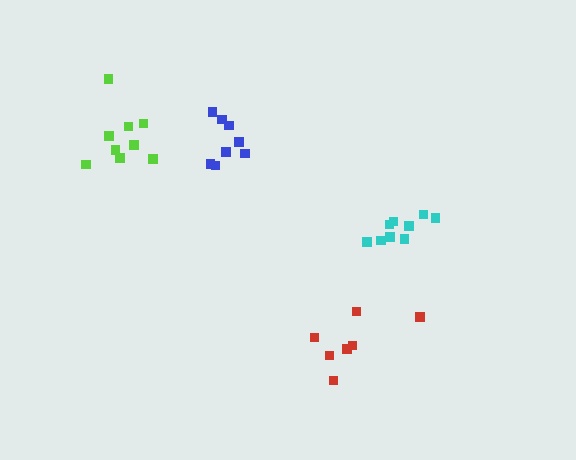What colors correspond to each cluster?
The clusters are colored: red, lime, cyan, blue.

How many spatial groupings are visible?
There are 4 spatial groupings.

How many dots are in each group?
Group 1: 7 dots, Group 2: 9 dots, Group 3: 9 dots, Group 4: 8 dots (33 total).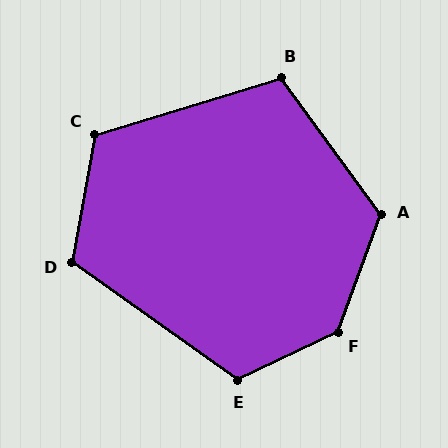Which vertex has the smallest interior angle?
B, at approximately 109 degrees.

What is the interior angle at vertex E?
Approximately 119 degrees (obtuse).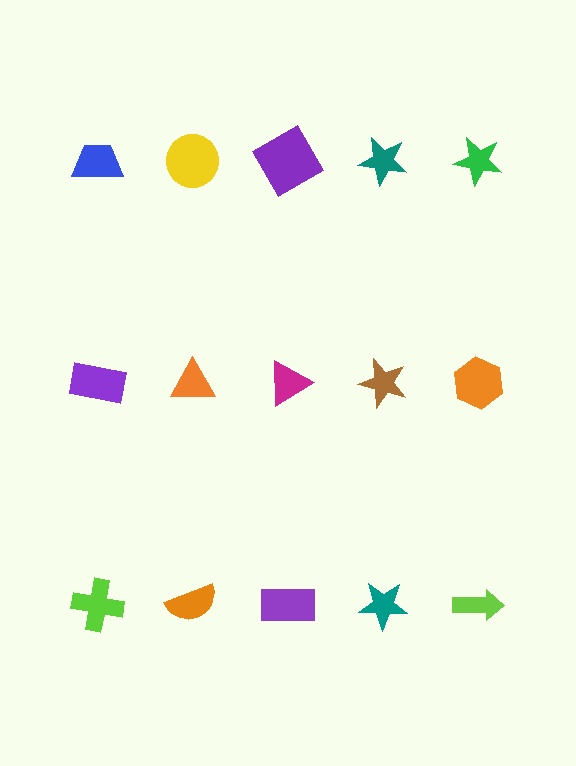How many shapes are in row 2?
5 shapes.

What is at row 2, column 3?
A magenta triangle.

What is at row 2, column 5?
An orange hexagon.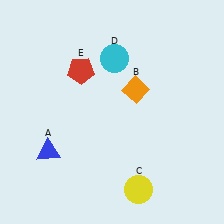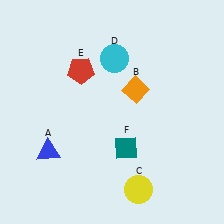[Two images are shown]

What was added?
A teal diamond (F) was added in Image 2.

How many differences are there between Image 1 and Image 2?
There is 1 difference between the two images.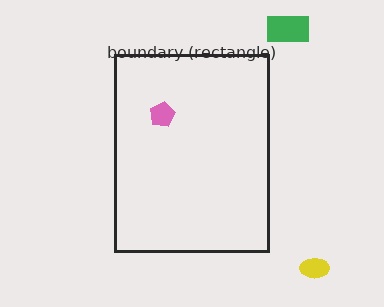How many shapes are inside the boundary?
1 inside, 2 outside.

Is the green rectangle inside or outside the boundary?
Outside.